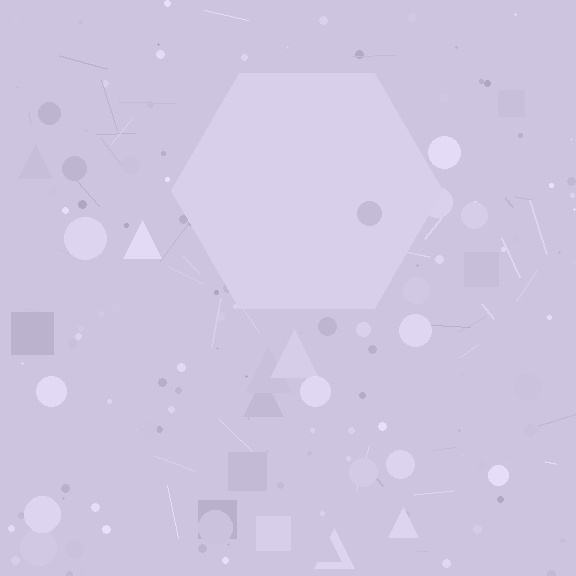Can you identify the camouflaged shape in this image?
The camouflaged shape is a hexagon.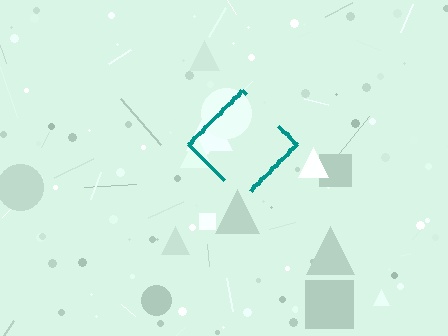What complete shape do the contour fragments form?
The contour fragments form a diamond.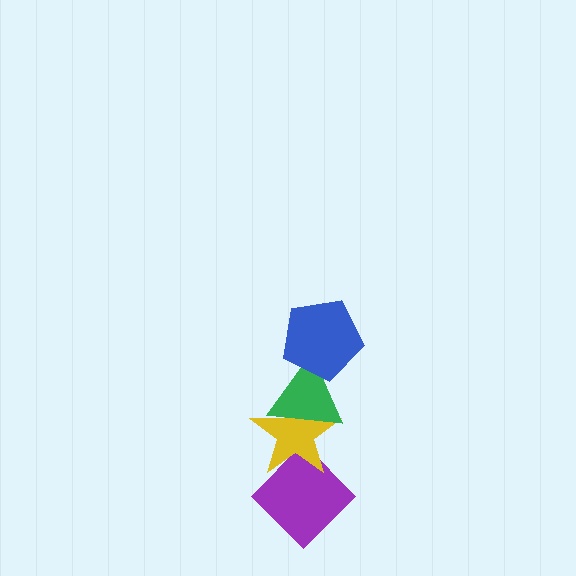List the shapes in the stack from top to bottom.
From top to bottom: the blue pentagon, the green triangle, the yellow star, the purple diamond.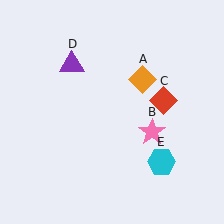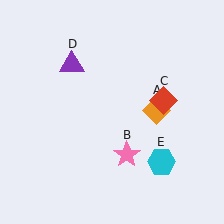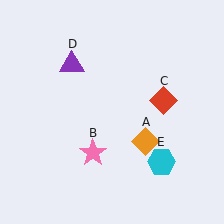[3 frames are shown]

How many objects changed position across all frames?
2 objects changed position: orange diamond (object A), pink star (object B).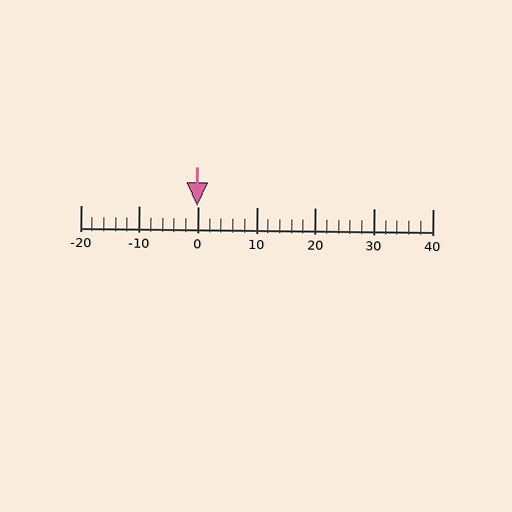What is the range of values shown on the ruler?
The ruler shows values from -20 to 40.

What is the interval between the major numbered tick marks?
The major tick marks are spaced 10 units apart.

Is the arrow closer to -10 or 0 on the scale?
The arrow is closer to 0.